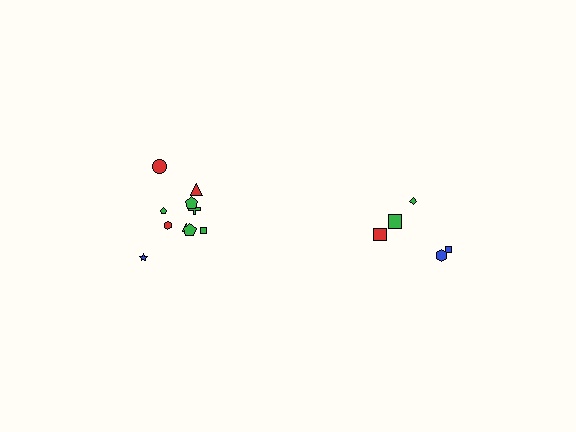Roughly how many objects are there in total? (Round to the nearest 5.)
Roughly 15 objects in total.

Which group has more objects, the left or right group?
The left group.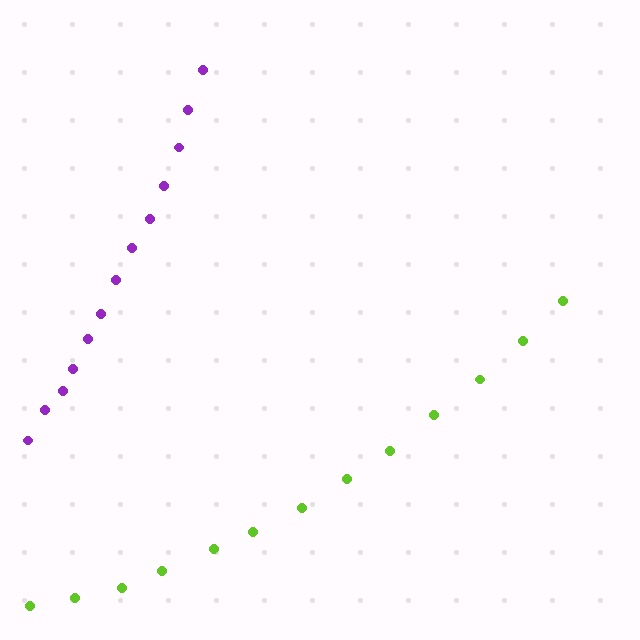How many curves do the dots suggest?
There are 2 distinct paths.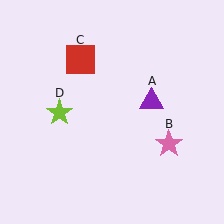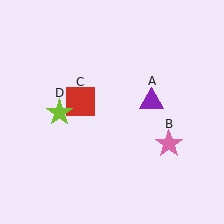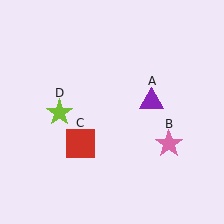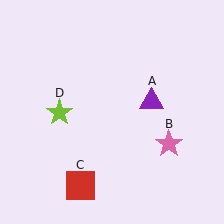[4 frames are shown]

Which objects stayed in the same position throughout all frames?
Purple triangle (object A) and pink star (object B) and lime star (object D) remained stationary.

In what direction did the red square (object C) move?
The red square (object C) moved down.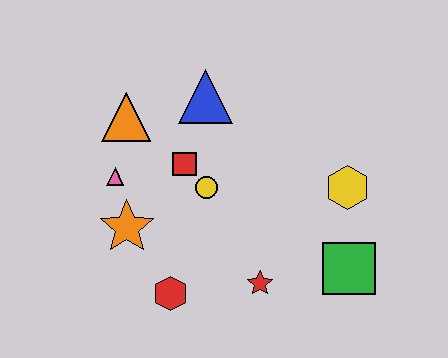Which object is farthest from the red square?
The green square is farthest from the red square.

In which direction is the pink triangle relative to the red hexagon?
The pink triangle is above the red hexagon.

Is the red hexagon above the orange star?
No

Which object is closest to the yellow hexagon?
The green square is closest to the yellow hexagon.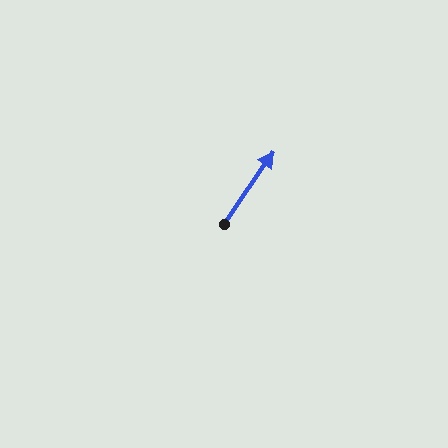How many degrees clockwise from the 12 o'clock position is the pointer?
Approximately 34 degrees.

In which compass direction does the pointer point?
Northeast.